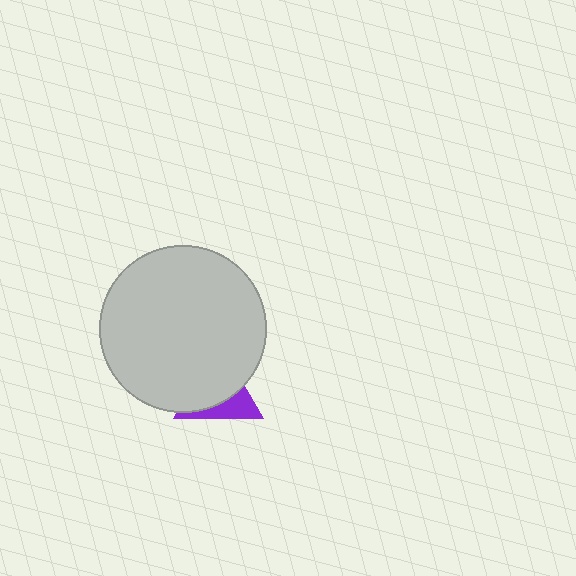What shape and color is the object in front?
The object in front is a light gray circle.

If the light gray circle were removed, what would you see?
You would see the complete purple triangle.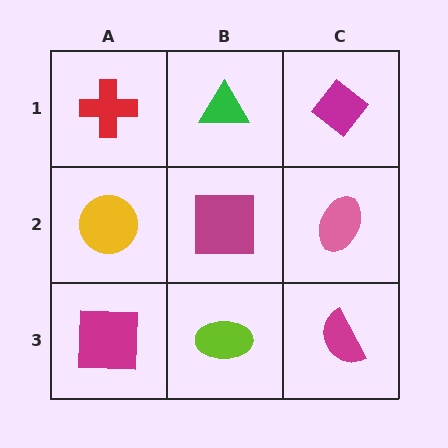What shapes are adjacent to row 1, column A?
A yellow circle (row 2, column A), a green triangle (row 1, column B).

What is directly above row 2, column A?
A red cross.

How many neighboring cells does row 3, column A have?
2.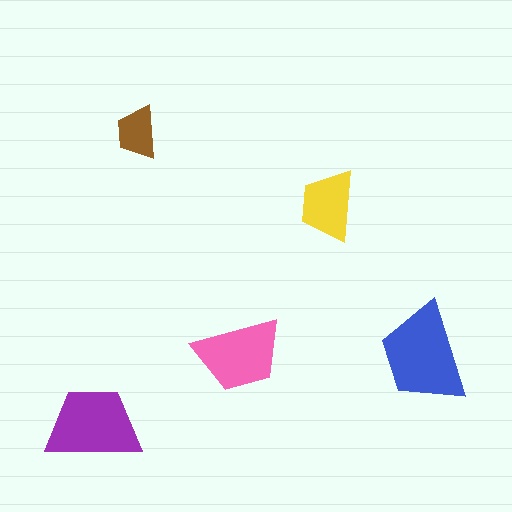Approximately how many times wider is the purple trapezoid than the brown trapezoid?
About 2 times wider.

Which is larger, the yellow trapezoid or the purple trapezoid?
The purple one.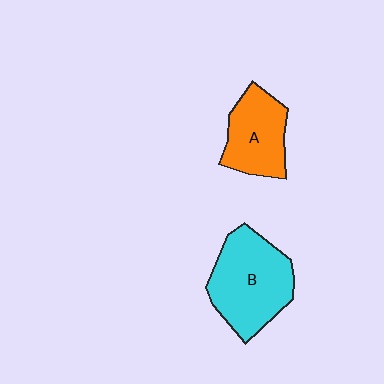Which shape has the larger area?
Shape B (cyan).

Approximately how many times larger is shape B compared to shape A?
Approximately 1.4 times.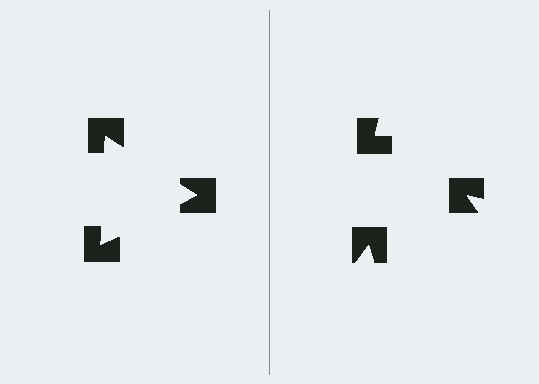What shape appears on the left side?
An illusory triangle.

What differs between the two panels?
The notched squares are positioned identically on both sides; only the wedge orientations differ. On the left they align to a triangle; on the right they are misaligned.